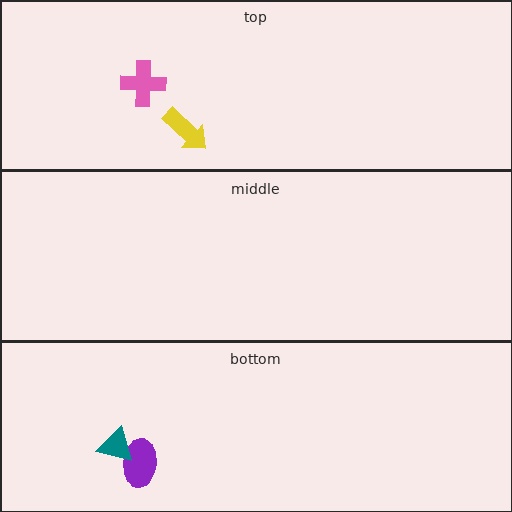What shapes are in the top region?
The pink cross, the yellow arrow.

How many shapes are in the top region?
2.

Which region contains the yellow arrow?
The top region.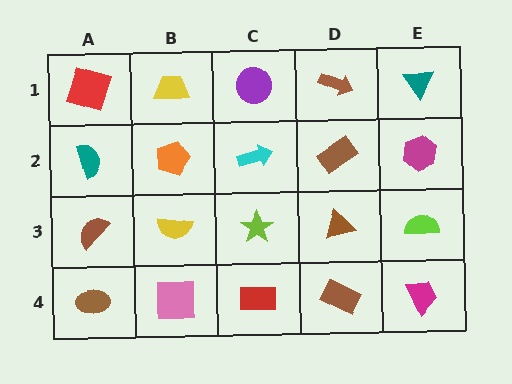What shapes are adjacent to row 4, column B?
A yellow semicircle (row 3, column B), a brown ellipse (row 4, column A), a red rectangle (row 4, column C).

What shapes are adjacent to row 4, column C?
A lime star (row 3, column C), a pink square (row 4, column B), a brown rectangle (row 4, column D).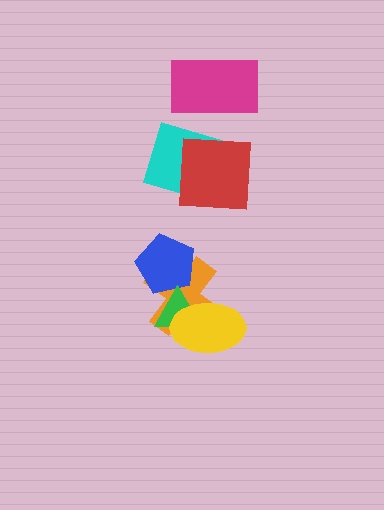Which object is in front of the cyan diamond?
The red square is in front of the cyan diamond.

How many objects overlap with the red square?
1 object overlaps with the red square.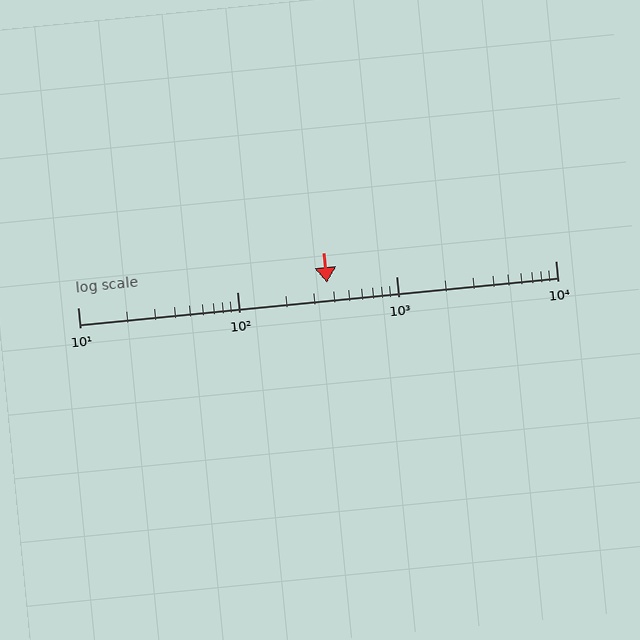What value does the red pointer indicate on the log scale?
The pointer indicates approximately 370.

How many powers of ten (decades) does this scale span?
The scale spans 3 decades, from 10 to 10000.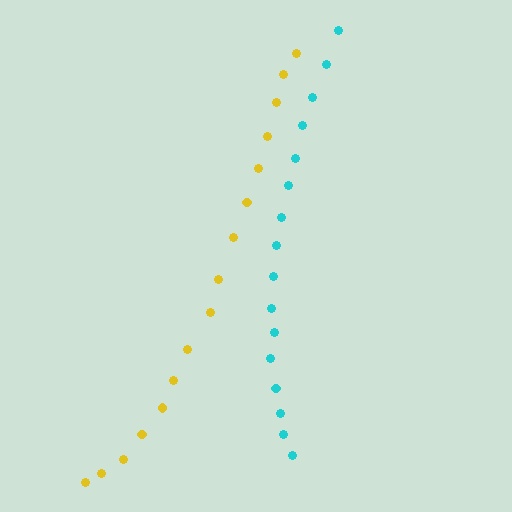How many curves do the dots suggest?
There are 2 distinct paths.